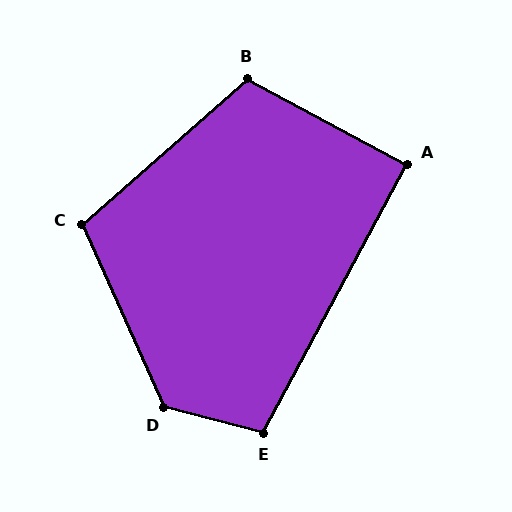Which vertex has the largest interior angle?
D, at approximately 129 degrees.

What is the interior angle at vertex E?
Approximately 104 degrees (obtuse).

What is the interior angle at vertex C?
Approximately 107 degrees (obtuse).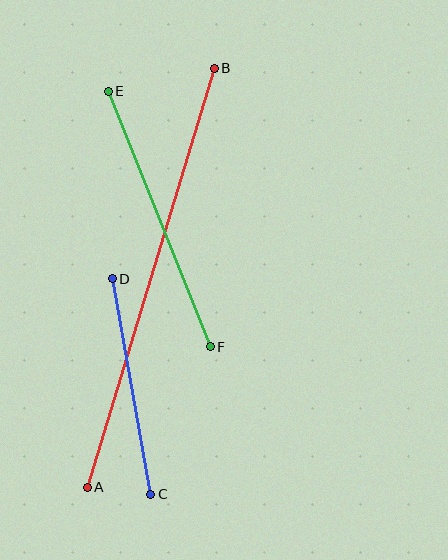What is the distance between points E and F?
The distance is approximately 275 pixels.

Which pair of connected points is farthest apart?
Points A and B are farthest apart.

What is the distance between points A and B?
The distance is approximately 438 pixels.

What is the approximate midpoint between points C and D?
The midpoint is at approximately (131, 387) pixels.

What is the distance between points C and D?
The distance is approximately 219 pixels.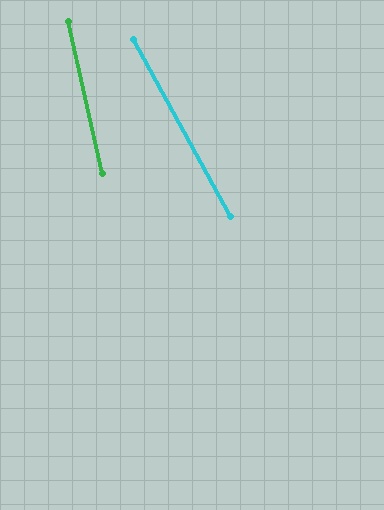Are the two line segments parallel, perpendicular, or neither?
Neither parallel nor perpendicular — they differ by about 16°.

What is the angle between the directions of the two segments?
Approximately 16 degrees.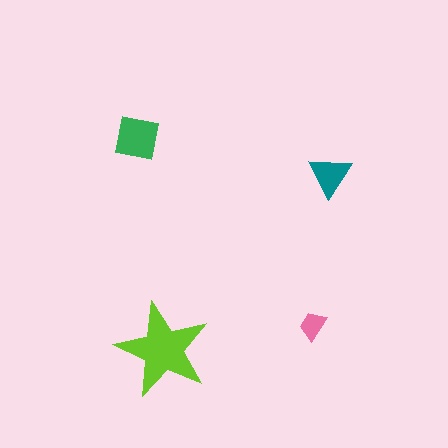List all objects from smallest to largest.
The pink trapezoid, the teal triangle, the green square, the lime star.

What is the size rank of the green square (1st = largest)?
2nd.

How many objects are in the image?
There are 4 objects in the image.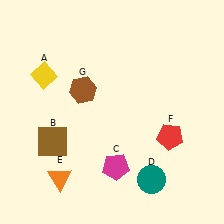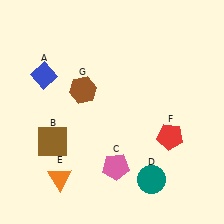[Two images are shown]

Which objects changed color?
A changed from yellow to blue. C changed from magenta to pink.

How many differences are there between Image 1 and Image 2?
There are 2 differences between the two images.